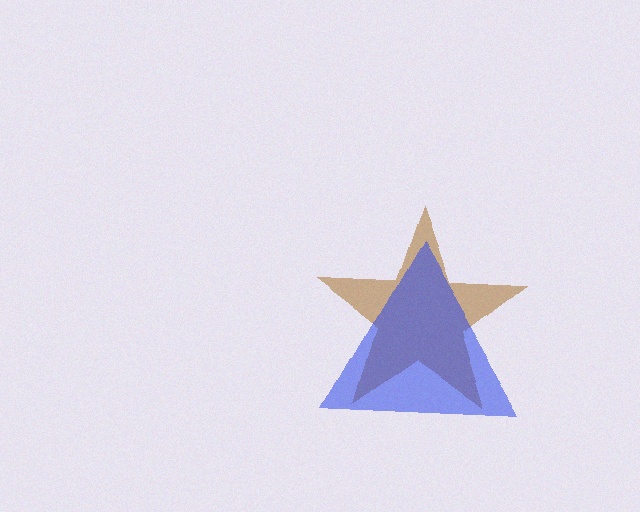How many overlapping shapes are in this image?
There are 2 overlapping shapes in the image.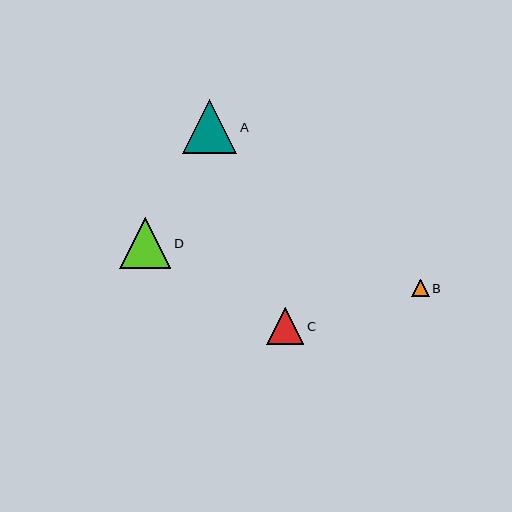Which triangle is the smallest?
Triangle B is the smallest with a size of approximately 18 pixels.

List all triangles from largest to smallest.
From largest to smallest: A, D, C, B.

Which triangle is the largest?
Triangle A is the largest with a size of approximately 54 pixels.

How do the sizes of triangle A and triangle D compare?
Triangle A and triangle D are approximately the same size.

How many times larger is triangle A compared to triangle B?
Triangle A is approximately 3.0 times the size of triangle B.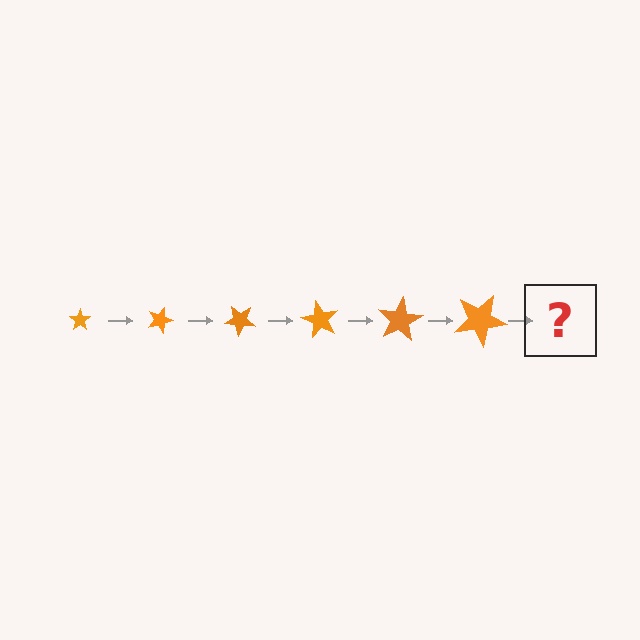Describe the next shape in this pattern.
It should be a star, larger than the previous one and rotated 120 degrees from the start.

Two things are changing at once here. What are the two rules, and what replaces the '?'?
The two rules are that the star grows larger each step and it rotates 20 degrees each step. The '?' should be a star, larger than the previous one and rotated 120 degrees from the start.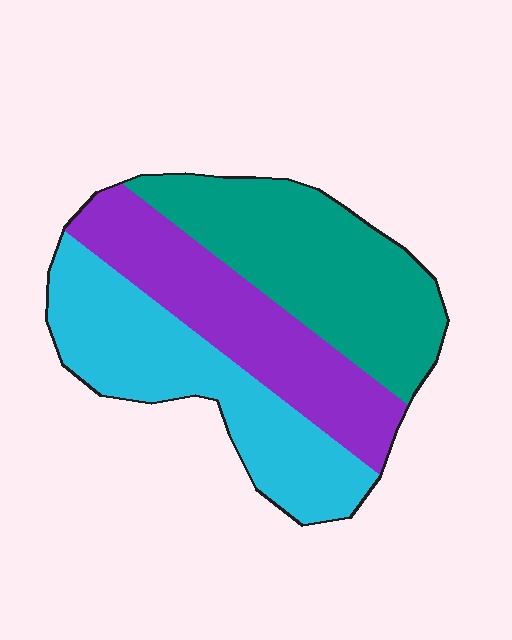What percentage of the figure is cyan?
Cyan takes up about one third (1/3) of the figure.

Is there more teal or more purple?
Teal.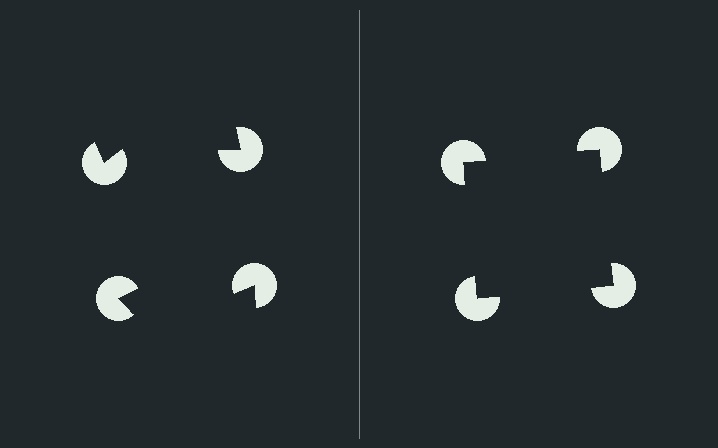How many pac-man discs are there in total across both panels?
8 — 4 on each side.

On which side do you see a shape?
An illusory square appears on the right side. On the left side the wedge cuts are rotated, so no coherent shape forms.